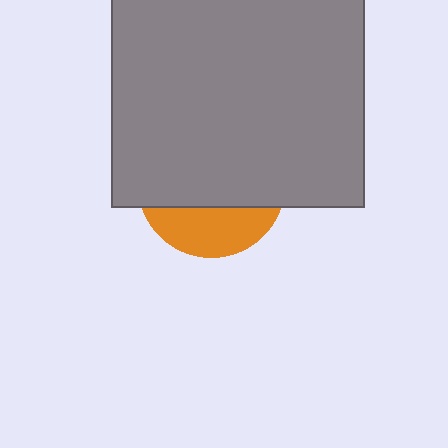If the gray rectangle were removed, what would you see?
You would see the complete orange circle.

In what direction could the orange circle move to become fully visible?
The orange circle could move down. That would shift it out from behind the gray rectangle entirely.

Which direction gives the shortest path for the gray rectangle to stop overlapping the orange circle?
Moving up gives the shortest separation.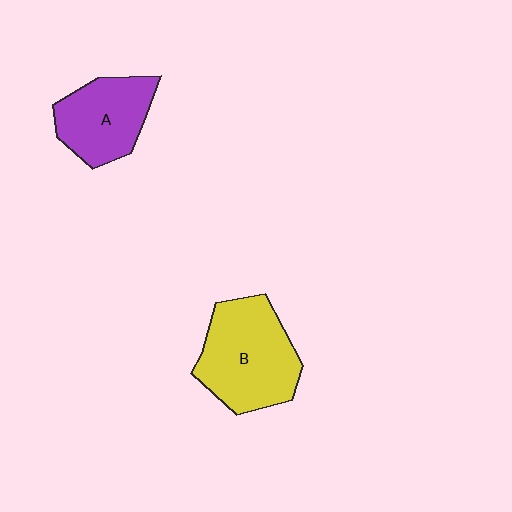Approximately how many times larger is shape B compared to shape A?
Approximately 1.3 times.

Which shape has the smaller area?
Shape A (purple).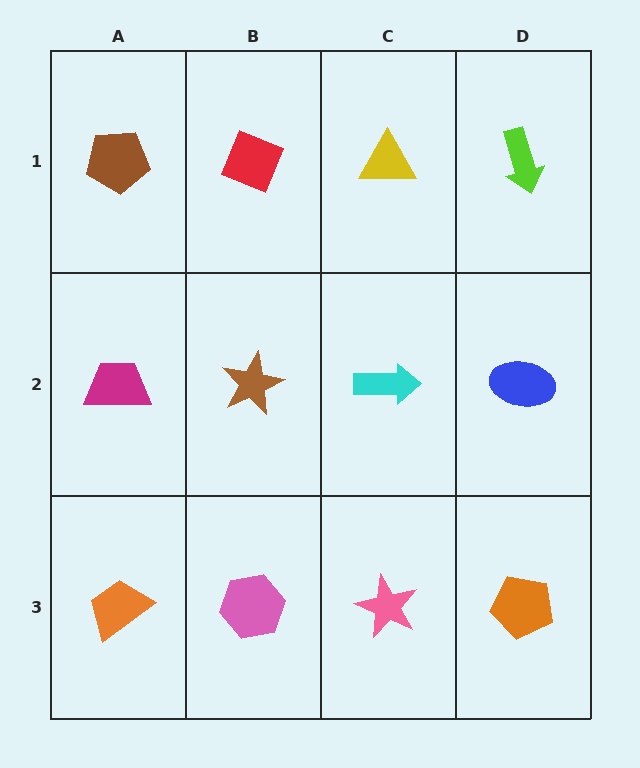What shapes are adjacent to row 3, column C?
A cyan arrow (row 2, column C), a pink hexagon (row 3, column B), an orange pentagon (row 3, column D).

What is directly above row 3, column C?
A cyan arrow.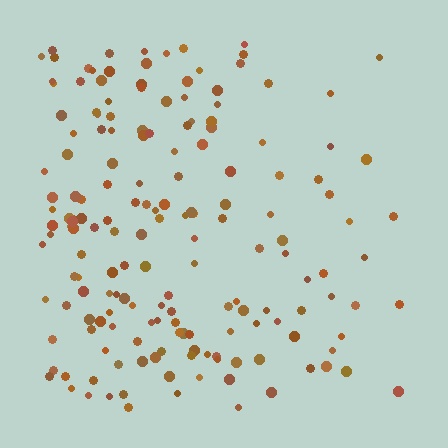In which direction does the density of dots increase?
From right to left, with the left side densest.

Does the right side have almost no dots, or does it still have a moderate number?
Still a moderate number, just noticeably fewer than the left.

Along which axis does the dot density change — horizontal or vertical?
Horizontal.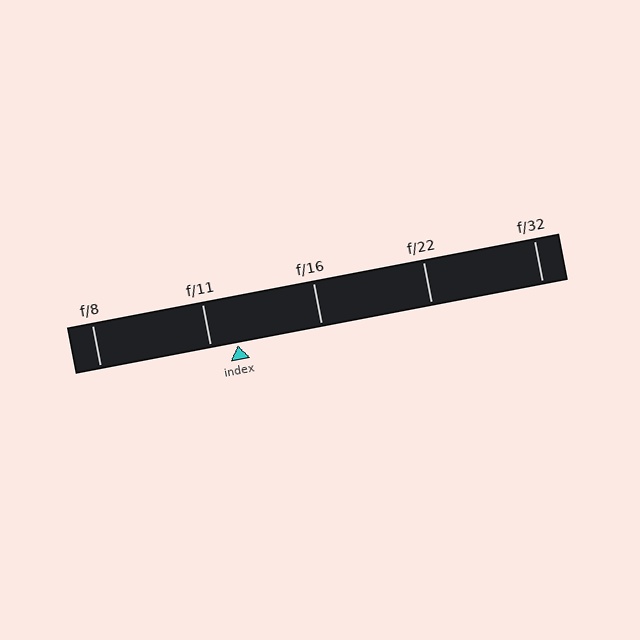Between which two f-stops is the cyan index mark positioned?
The index mark is between f/11 and f/16.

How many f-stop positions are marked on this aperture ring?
There are 5 f-stop positions marked.